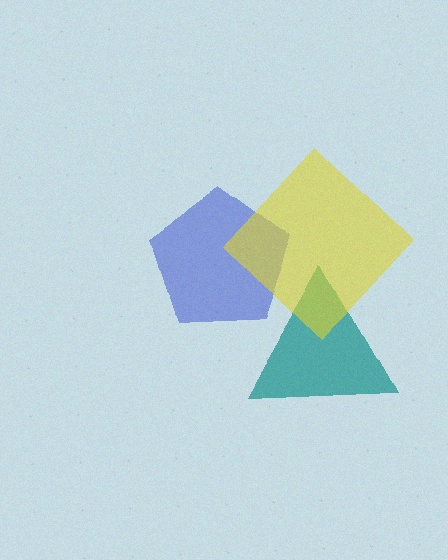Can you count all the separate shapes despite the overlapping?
Yes, there are 3 separate shapes.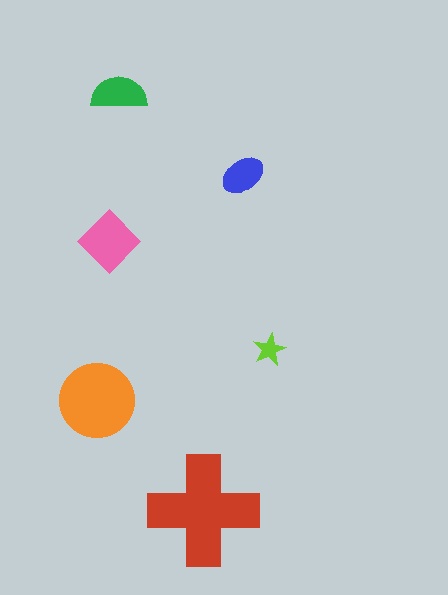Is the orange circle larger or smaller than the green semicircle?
Larger.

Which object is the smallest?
The lime star.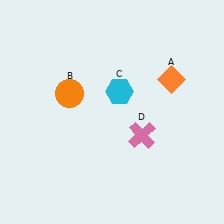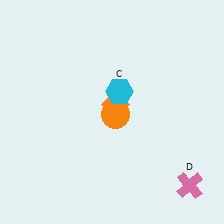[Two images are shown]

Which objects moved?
The objects that moved are: the orange diamond (A), the orange circle (B), the pink cross (D).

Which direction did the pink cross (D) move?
The pink cross (D) moved down.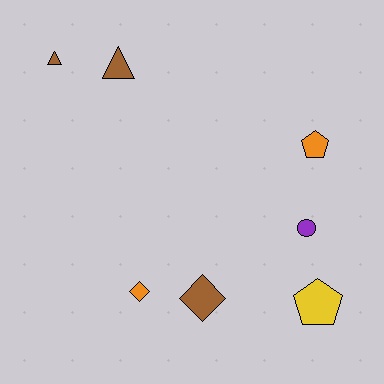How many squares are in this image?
There are no squares.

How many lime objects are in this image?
There are no lime objects.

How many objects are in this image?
There are 7 objects.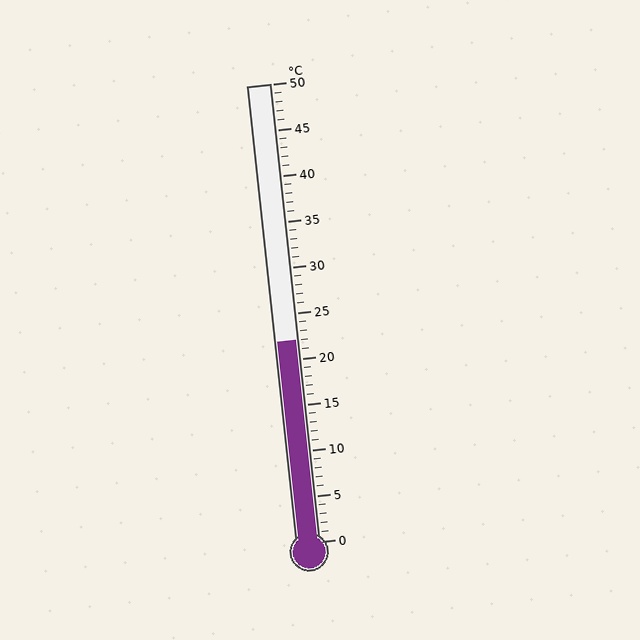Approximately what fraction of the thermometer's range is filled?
The thermometer is filled to approximately 45% of its range.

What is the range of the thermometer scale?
The thermometer scale ranges from 0°C to 50°C.